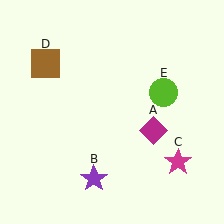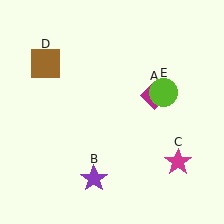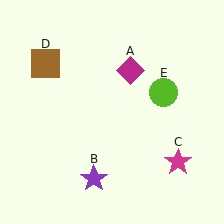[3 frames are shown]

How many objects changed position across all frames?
1 object changed position: magenta diamond (object A).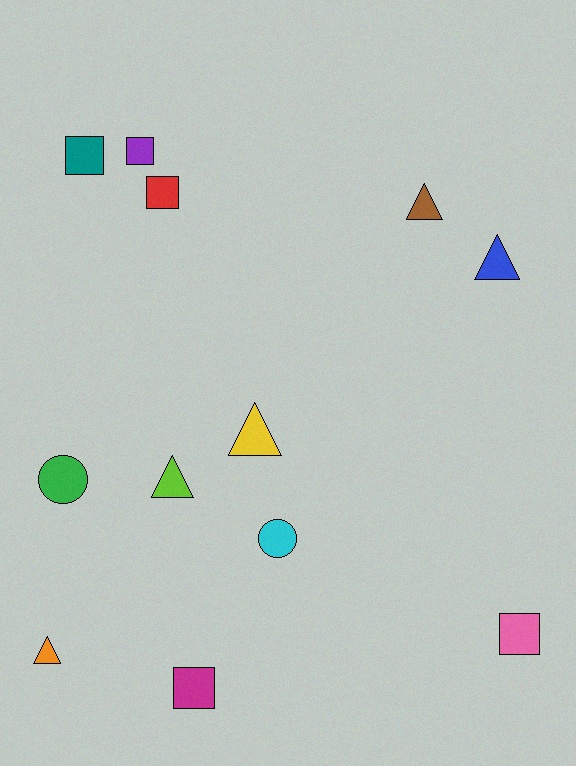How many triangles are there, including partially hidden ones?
There are 5 triangles.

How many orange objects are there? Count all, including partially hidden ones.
There is 1 orange object.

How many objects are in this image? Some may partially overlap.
There are 12 objects.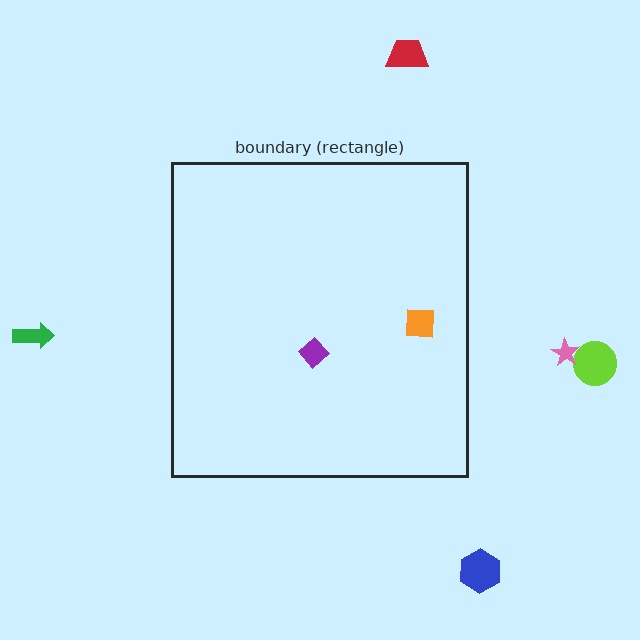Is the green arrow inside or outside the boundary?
Outside.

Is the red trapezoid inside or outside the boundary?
Outside.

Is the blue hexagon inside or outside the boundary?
Outside.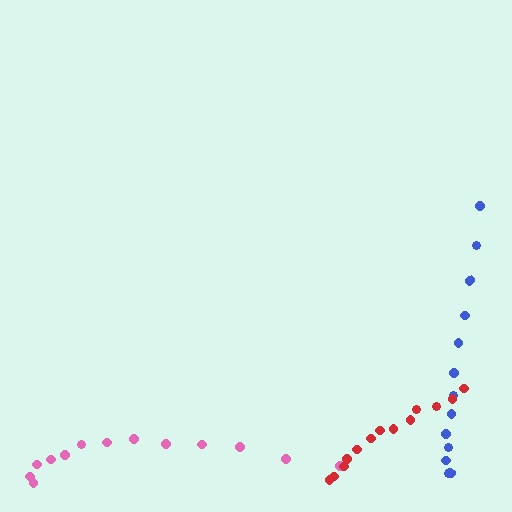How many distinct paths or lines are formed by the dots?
There are 3 distinct paths.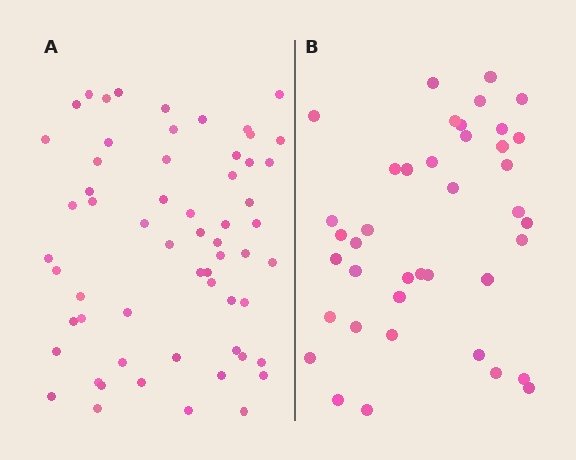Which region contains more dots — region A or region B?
Region A (the left region) has more dots.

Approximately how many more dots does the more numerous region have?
Region A has approximately 20 more dots than region B.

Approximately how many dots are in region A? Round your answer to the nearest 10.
About 60 dots.